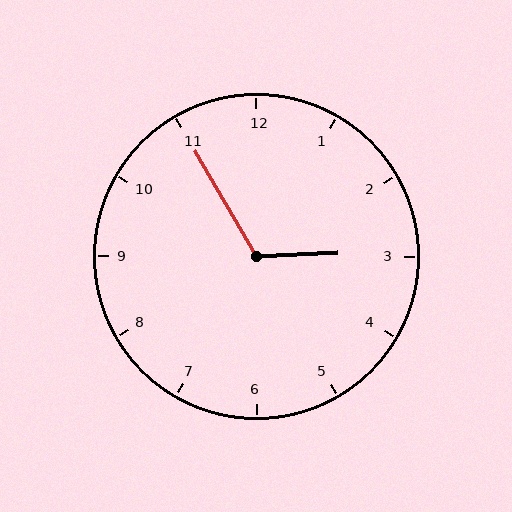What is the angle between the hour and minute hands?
Approximately 118 degrees.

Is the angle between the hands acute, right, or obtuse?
It is obtuse.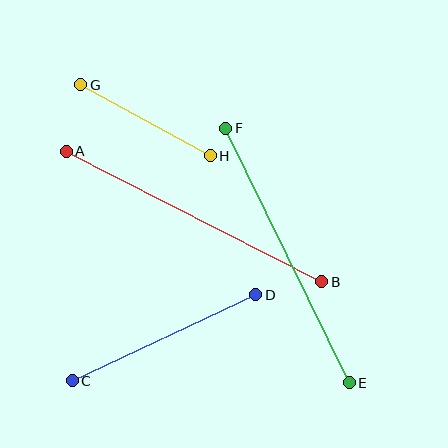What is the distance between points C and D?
The distance is approximately 203 pixels.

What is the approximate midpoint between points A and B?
The midpoint is at approximately (194, 216) pixels.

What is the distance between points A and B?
The distance is approximately 287 pixels.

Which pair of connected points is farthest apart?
Points A and B are farthest apart.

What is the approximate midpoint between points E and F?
The midpoint is at approximately (288, 255) pixels.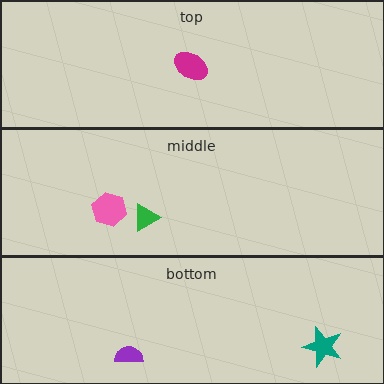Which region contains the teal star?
The bottom region.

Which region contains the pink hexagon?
The middle region.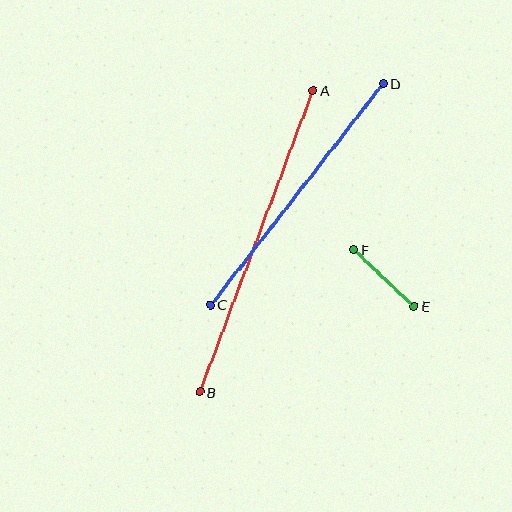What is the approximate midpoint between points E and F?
The midpoint is at approximately (384, 278) pixels.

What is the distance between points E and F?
The distance is approximately 82 pixels.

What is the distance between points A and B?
The distance is approximately 322 pixels.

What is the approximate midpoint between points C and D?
The midpoint is at approximately (297, 194) pixels.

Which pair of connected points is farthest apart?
Points A and B are farthest apart.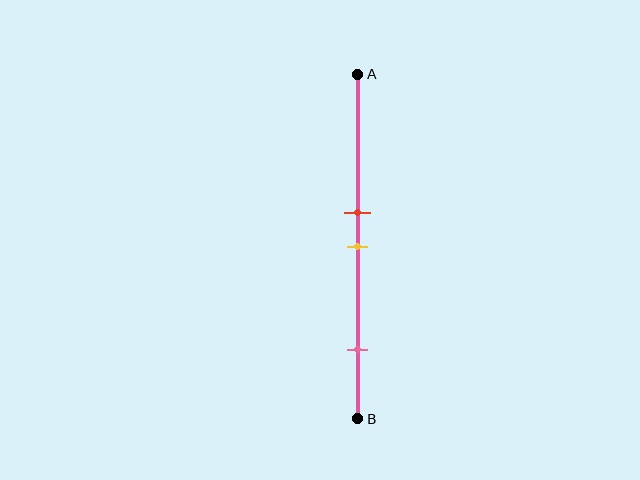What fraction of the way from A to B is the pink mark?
The pink mark is approximately 80% (0.8) of the way from A to B.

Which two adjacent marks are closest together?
The red and yellow marks are the closest adjacent pair.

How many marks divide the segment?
There are 3 marks dividing the segment.